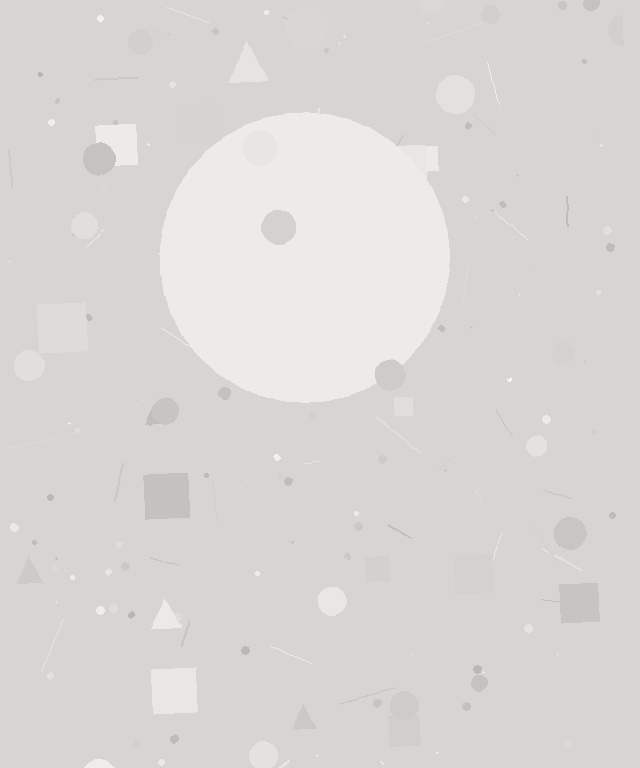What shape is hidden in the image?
A circle is hidden in the image.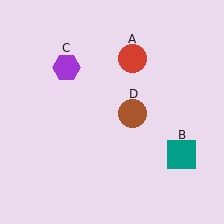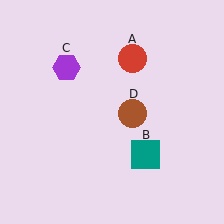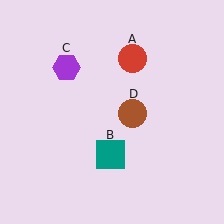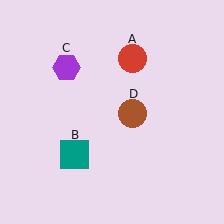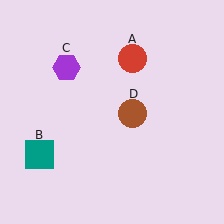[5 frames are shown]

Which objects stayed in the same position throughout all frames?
Red circle (object A) and purple hexagon (object C) and brown circle (object D) remained stationary.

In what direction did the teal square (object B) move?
The teal square (object B) moved left.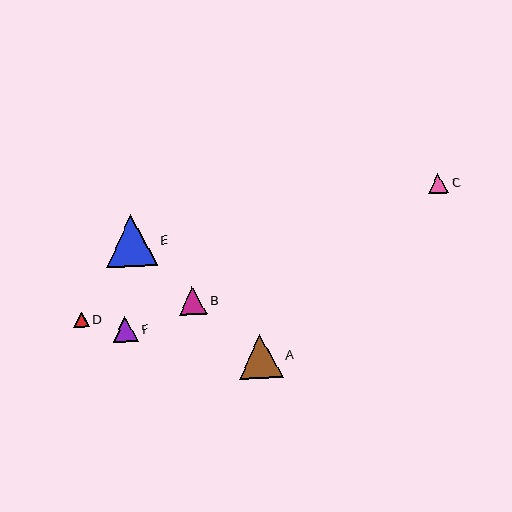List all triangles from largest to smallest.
From largest to smallest: E, A, B, F, C, D.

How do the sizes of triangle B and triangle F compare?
Triangle B and triangle F are approximately the same size.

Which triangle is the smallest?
Triangle D is the smallest with a size of approximately 15 pixels.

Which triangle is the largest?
Triangle E is the largest with a size of approximately 51 pixels.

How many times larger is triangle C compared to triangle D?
Triangle C is approximately 1.3 times the size of triangle D.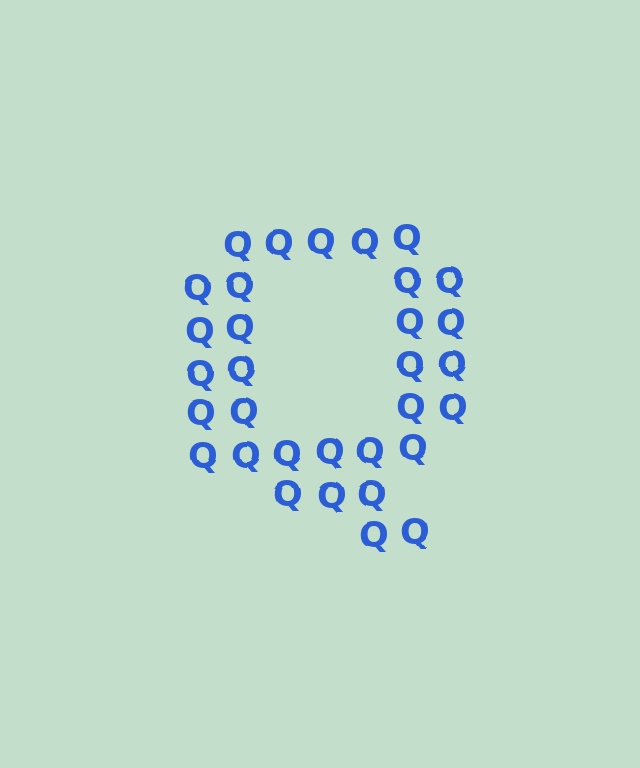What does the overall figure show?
The overall figure shows the letter Q.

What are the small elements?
The small elements are letter Q's.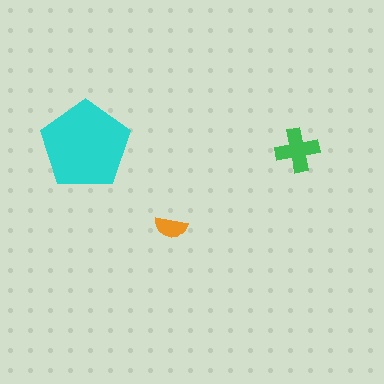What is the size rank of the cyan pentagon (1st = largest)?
1st.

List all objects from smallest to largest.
The orange semicircle, the green cross, the cyan pentagon.